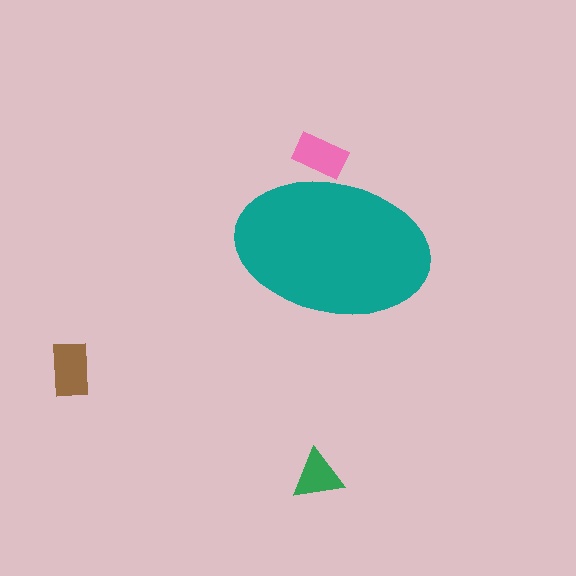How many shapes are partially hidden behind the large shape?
1 shape is partially hidden.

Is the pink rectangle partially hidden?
Yes, the pink rectangle is partially hidden behind the teal ellipse.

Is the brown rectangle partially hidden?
No, the brown rectangle is fully visible.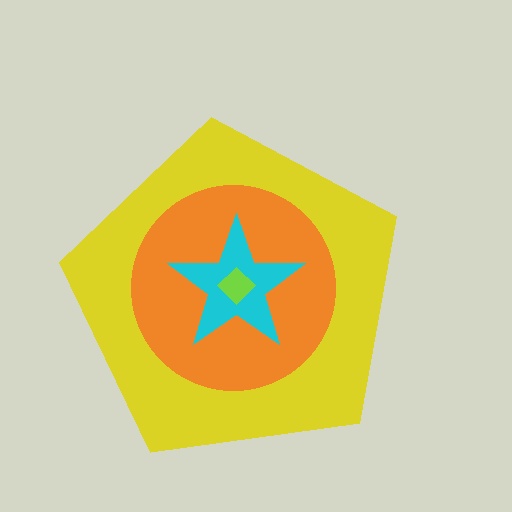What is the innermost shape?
The lime diamond.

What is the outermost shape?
The yellow pentagon.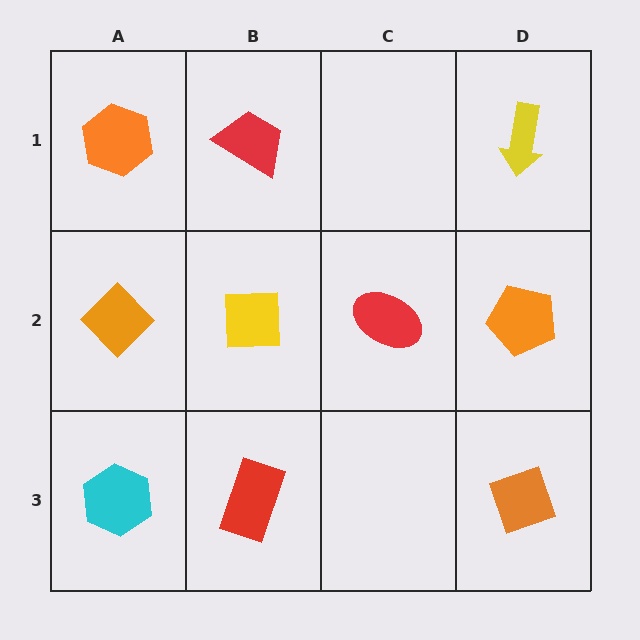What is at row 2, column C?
A red ellipse.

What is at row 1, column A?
An orange hexagon.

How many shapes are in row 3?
3 shapes.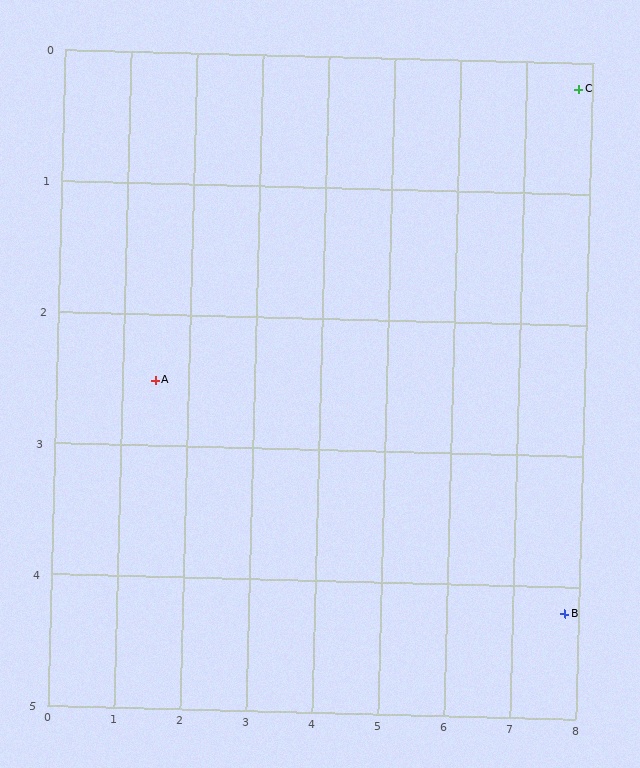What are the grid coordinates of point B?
Point B is at approximately (7.8, 4.2).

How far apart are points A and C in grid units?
Points A and C are about 6.7 grid units apart.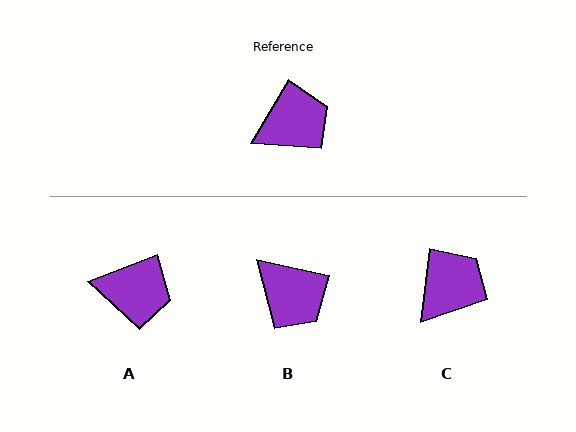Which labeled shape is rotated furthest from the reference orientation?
B, about 72 degrees away.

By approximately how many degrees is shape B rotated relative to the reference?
Approximately 72 degrees clockwise.